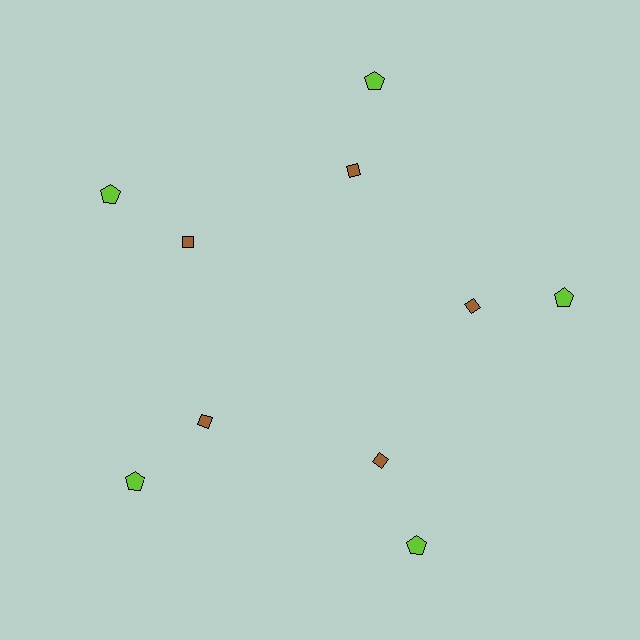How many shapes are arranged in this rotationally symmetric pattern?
There are 10 shapes, arranged in 5 groups of 2.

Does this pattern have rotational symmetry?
Yes, this pattern has 5-fold rotational symmetry. It looks the same after rotating 72 degrees around the center.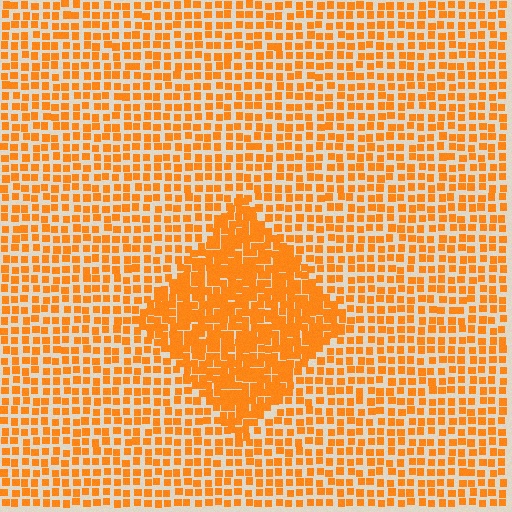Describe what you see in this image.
The image contains small orange elements arranged at two different densities. A diamond-shaped region is visible where the elements are more densely packed than the surrounding area.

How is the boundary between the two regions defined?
The boundary is defined by a change in element density (approximately 1.9x ratio). All elements are the same color, size, and shape.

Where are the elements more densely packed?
The elements are more densely packed inside the diamond boundary.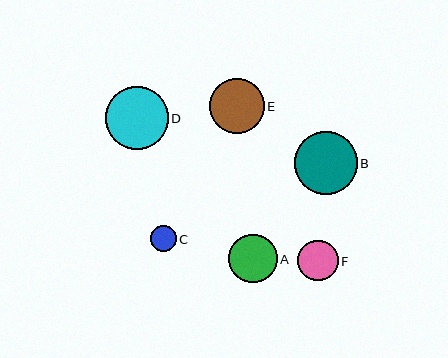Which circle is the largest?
Circle B is the largest with a size of approximately 63 pixels.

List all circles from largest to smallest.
From largest to smallest: B, D, E, A, F, C.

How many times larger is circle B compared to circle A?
Circle B is approximately 1.3 times the size of circle A.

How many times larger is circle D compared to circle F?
Circle D is approximately 1.6 times the size of circle F.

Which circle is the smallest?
Circle C is the smallest with a size of approximately 26 pixels.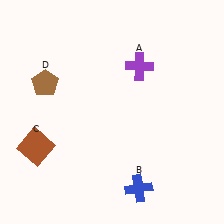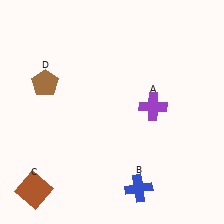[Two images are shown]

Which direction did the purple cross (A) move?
The purple cross (A) moved down.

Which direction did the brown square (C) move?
The brown square (C) moved down.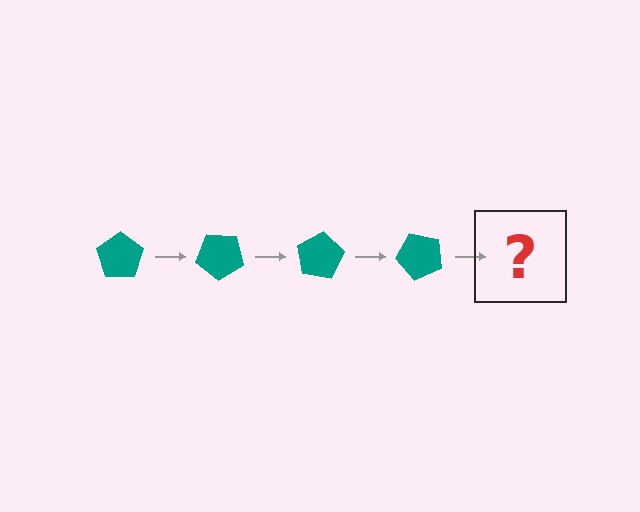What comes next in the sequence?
The next element should be a teal pentagon rotated 160 degrees.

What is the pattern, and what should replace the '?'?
The pattern is that the pentagon rotates 40 degrees each step. The '?' should be a teal pentagon rotated 160 degrees.